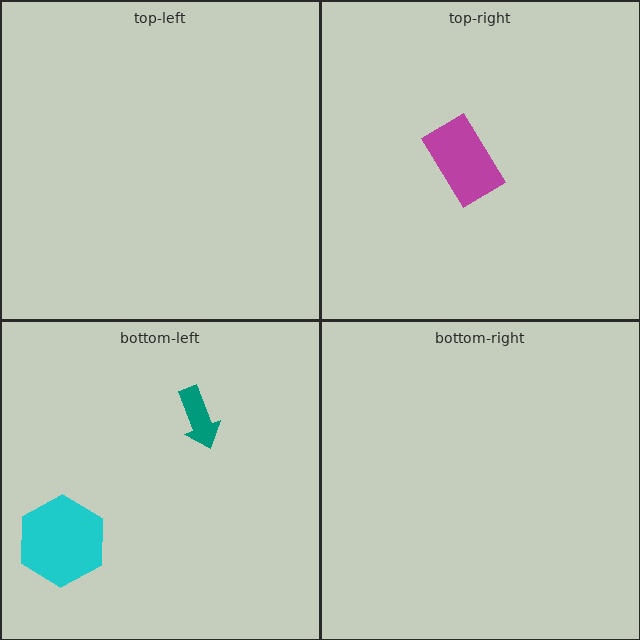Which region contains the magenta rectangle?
The top-right region.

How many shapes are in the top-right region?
1.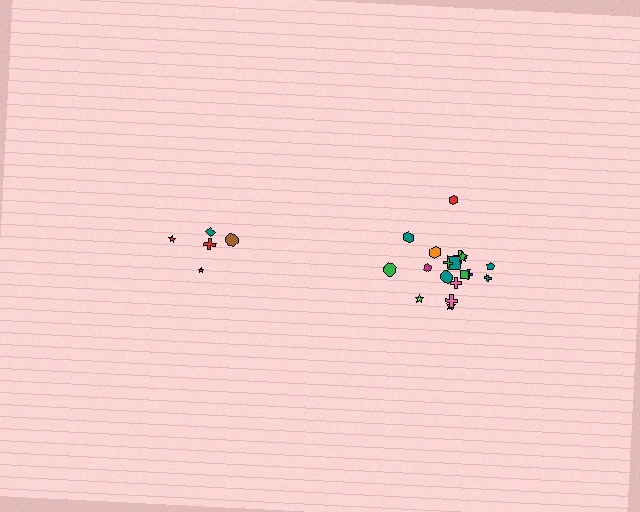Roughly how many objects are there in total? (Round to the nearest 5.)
Roughly 25 objects in total.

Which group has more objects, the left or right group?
The right group.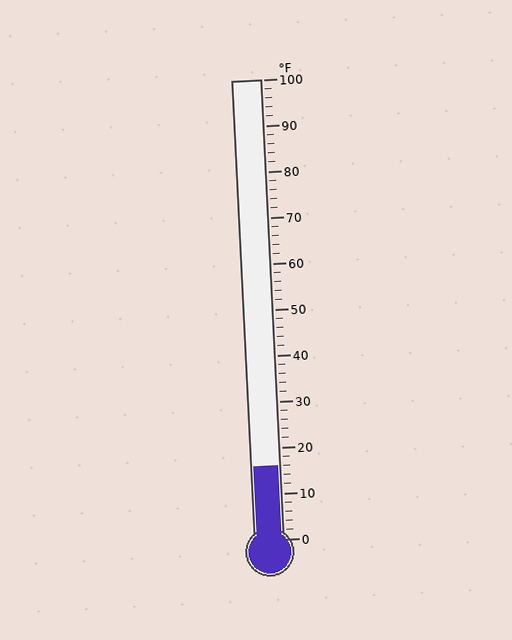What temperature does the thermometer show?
The thermometer shows approximately 16°F.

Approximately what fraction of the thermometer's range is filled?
The thermometer is filled to approximately 15% of its range.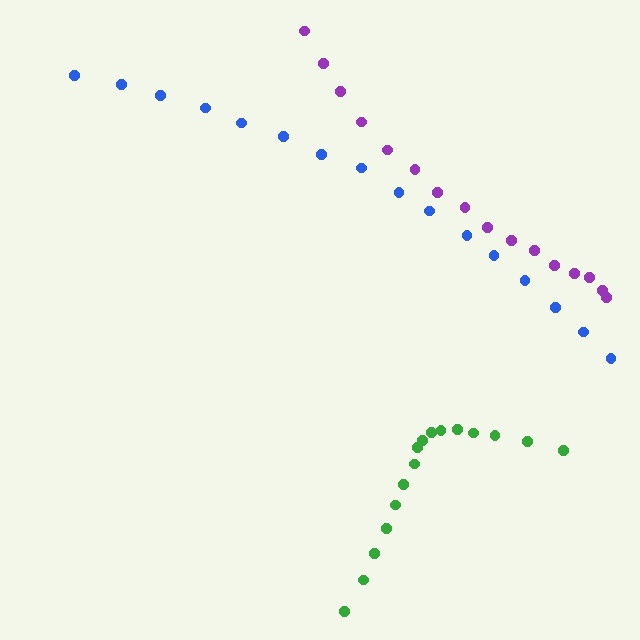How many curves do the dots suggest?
There are 3 distinct paths.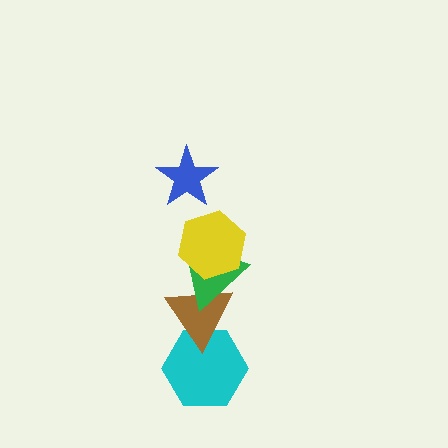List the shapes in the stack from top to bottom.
From top to bottom: the blue star, the yellow hexagon, the green triangle, the brown triangle, the cyan hexagon.